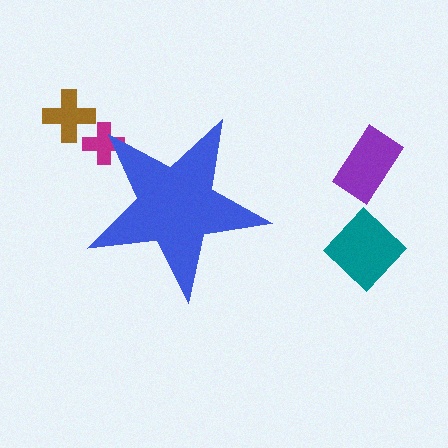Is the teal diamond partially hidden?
No, the teal diamond is fully visible.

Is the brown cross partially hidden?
No, the brown cross is fully visible.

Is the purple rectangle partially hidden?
No, the purple rectangle is fully visible.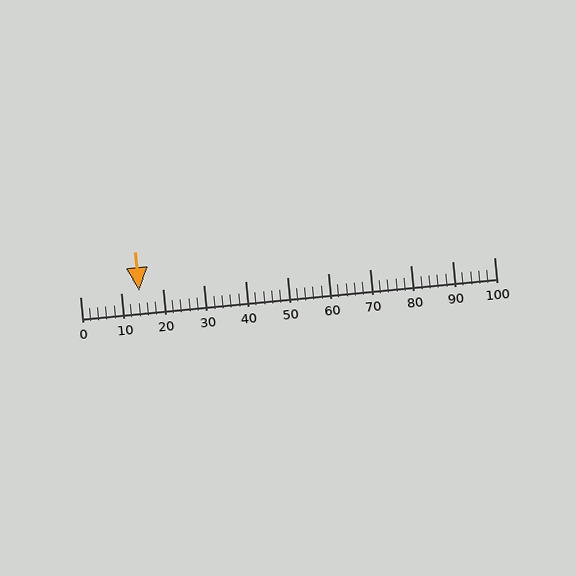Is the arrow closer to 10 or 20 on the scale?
The arrow is closer to 10.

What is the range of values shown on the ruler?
The ruler shows values from 0 to 100.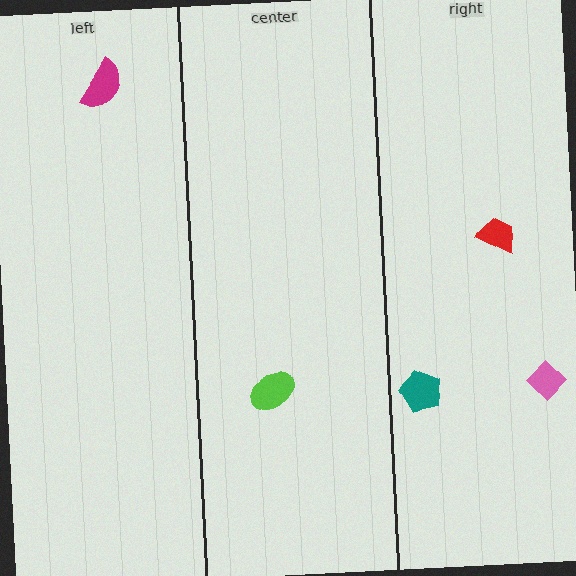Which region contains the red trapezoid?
The right region.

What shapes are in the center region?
The lime ellipse.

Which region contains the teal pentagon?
The right region.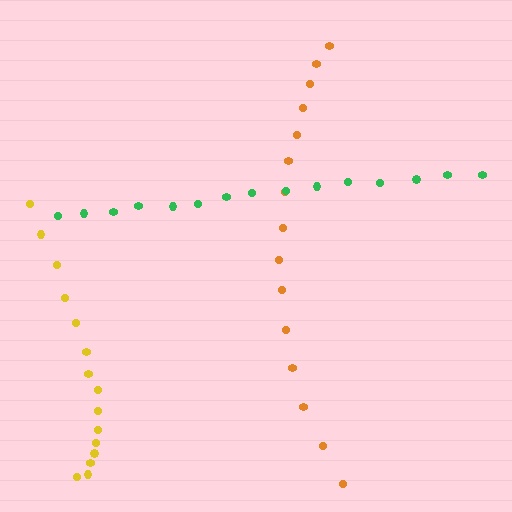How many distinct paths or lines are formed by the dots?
There are 3 distinct paths.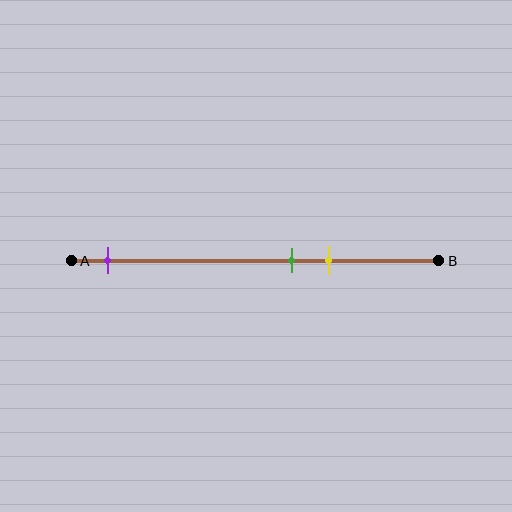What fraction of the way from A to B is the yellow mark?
The yellow mark is approximately 70% (0.7) of the way from A to B.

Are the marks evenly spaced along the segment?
No, the marks are not evenly spaced.